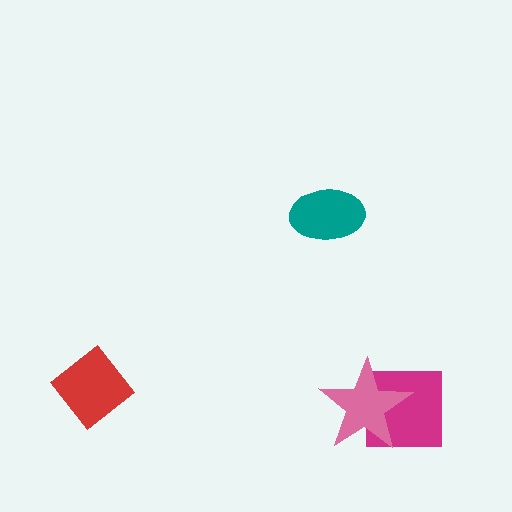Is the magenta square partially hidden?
Yes, it is partially covered by another shape.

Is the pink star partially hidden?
No, no other shape covers it.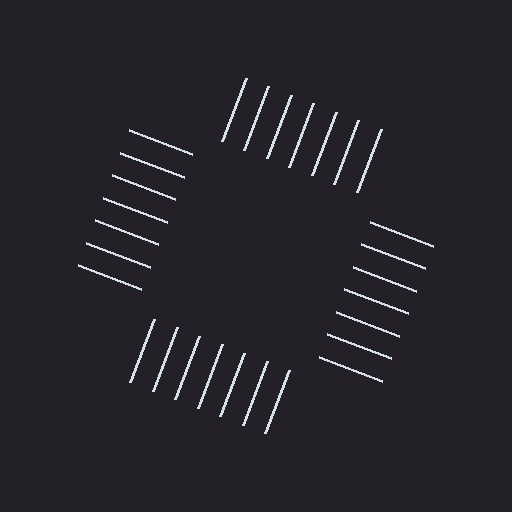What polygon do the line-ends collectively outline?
An illusory square — the line segments terminate on its edges but no continuous stroke is drawn.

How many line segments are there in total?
28 — 7 along each of the 4 edges.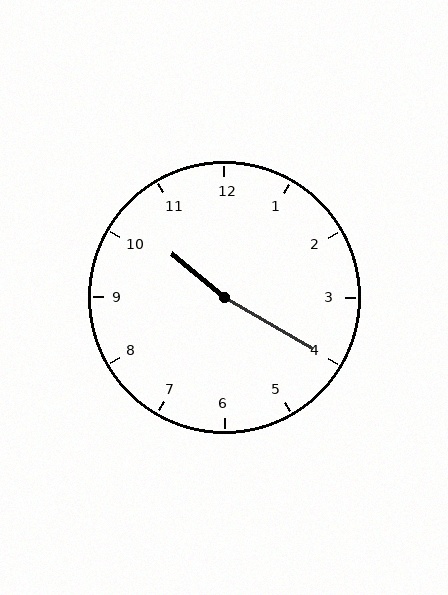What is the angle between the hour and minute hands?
Approximately 170 degrees.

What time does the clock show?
10:20.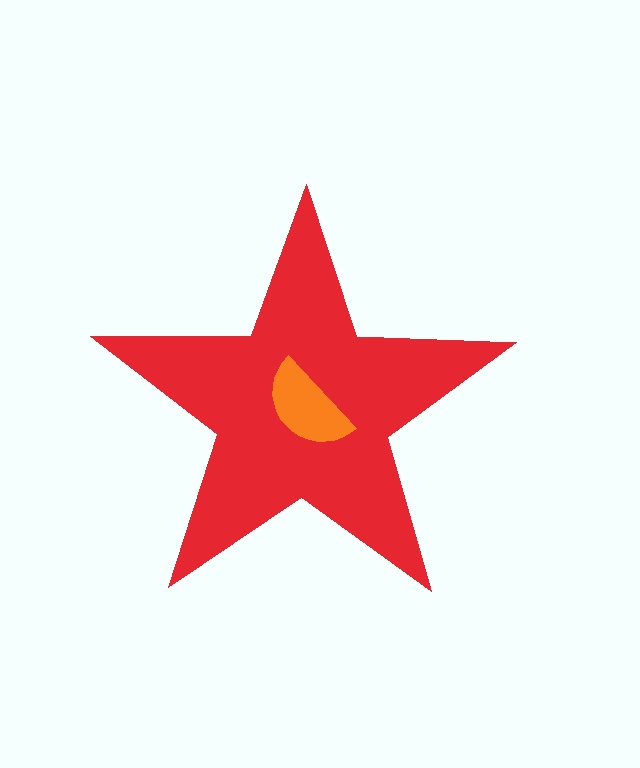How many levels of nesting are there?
2.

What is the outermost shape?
The red star.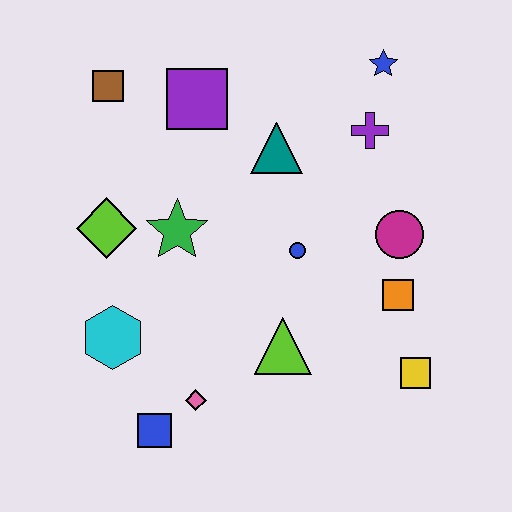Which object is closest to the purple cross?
The blue star is closest to the purple cross.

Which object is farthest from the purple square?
The yellow square is farthest from the purple square.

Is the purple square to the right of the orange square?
No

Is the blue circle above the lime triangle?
Yes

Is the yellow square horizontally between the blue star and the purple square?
No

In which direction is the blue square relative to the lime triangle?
The blue square is to the left of the lime triangle.